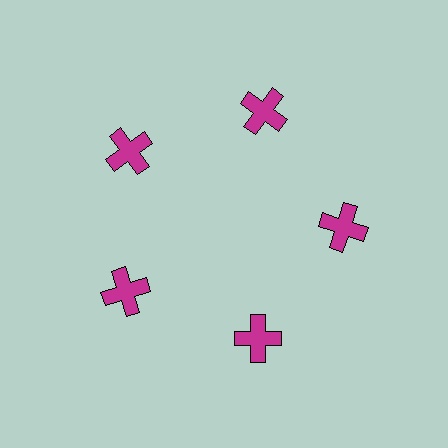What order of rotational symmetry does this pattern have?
This pattern has 5-fold rotational symmetry.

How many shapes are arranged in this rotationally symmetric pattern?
There are 5 shapes, arranged in 5 groups of 1.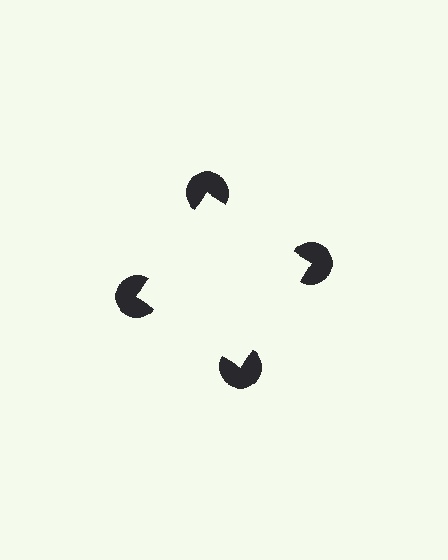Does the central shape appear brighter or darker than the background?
It typically appears slightly brighter than the background, even though no actual brightness change is drawn.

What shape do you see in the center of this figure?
An illusory square — its edges are inferred from the aligned wedge cuts in the pac-man discs, not physically drawn.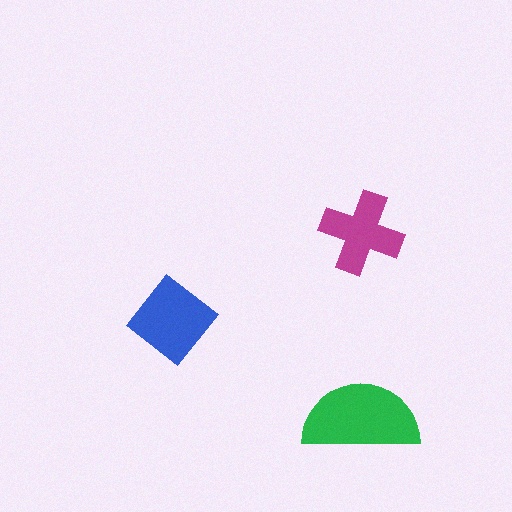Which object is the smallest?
The magenta cross.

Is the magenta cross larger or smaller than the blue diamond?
Smaller.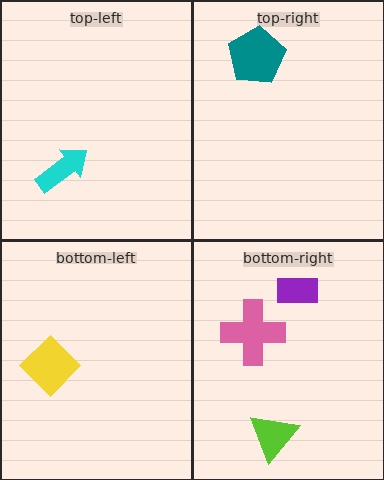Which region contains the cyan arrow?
The top-left region.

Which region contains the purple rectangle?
The bottom-right region.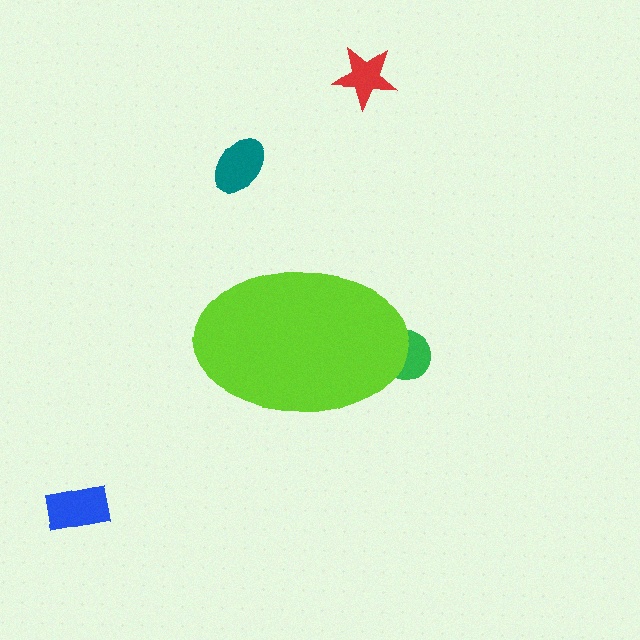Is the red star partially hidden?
No, the red star is fully visible.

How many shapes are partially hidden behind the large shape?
1 shape is partially hidden.